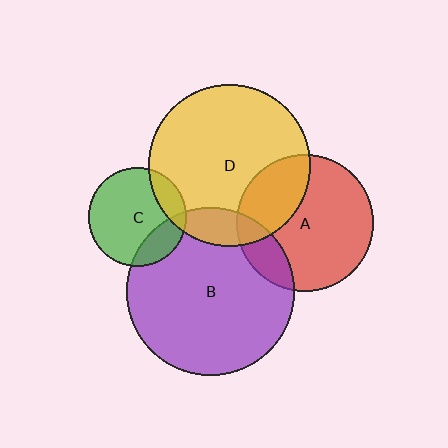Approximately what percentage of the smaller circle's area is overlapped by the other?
Approximately 15%.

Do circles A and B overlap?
Yes.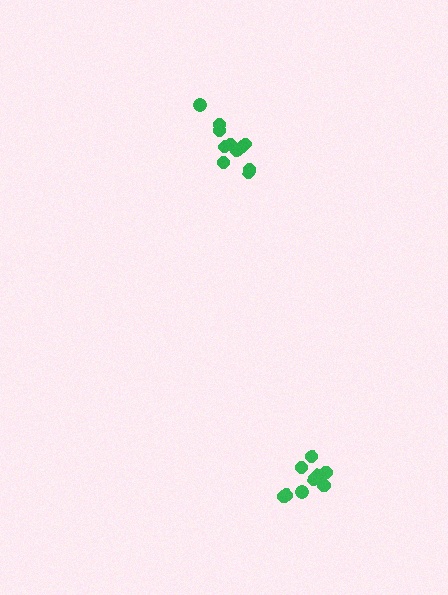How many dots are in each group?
Group 1: 11 dots, Group 2: 9 dots (20 total).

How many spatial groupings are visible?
There are 2 spatial groupings.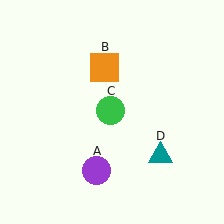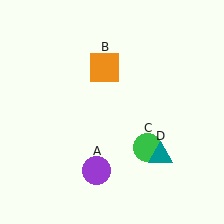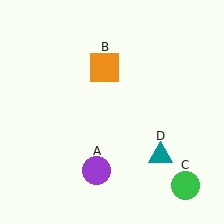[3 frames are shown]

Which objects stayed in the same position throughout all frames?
Purple circle (object A) and orange square (object B) and teal triangle (object D) remained stationary.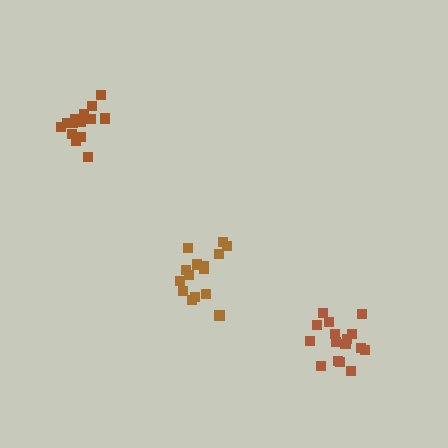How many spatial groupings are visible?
There are 3 spatial groupings.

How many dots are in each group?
Group 1: 15 dots, Group 2: 15 dots, Group 3: 16 dots (46 total).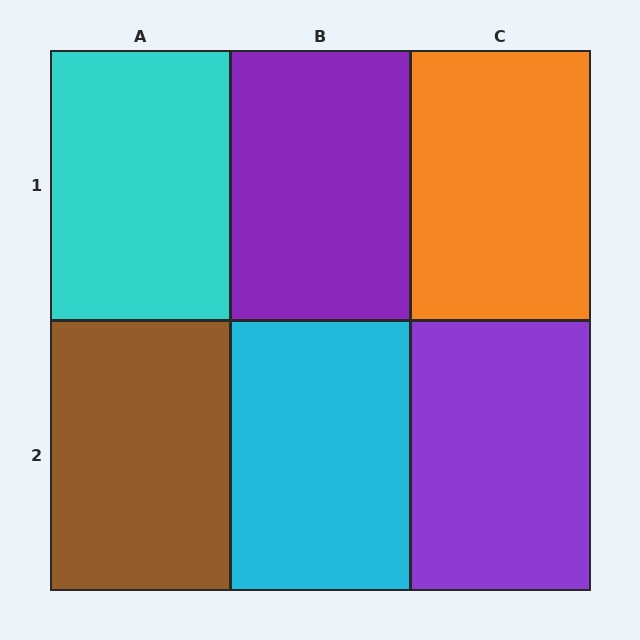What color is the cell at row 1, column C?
Orange.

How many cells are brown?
1 cell is brown.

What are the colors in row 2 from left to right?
Brown, cyan, purple.